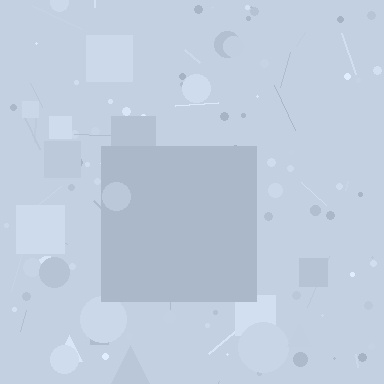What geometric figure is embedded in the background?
A square is embedded in the background.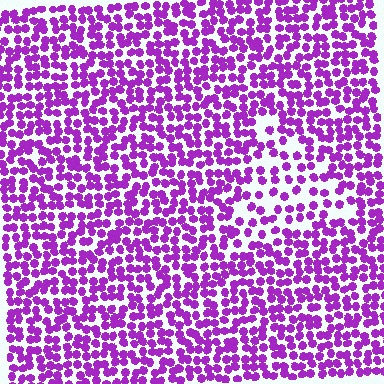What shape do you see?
I see a triangle.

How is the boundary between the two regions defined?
The boundary is defined by a change in element density (approximately 1.9x ratio). All elements are the same color, size, and shape.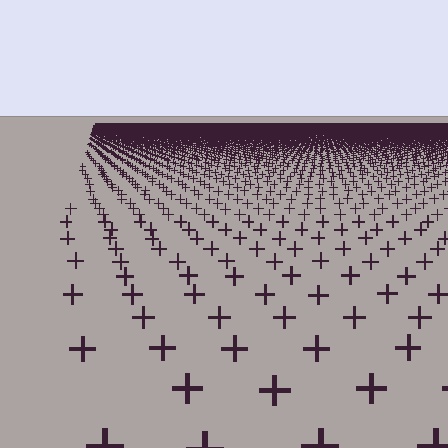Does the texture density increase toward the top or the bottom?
Density increases toward the top.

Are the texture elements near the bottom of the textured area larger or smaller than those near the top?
Larger. Near the bottom, elements are closer to the viewer and appear at a bigger on-screen size.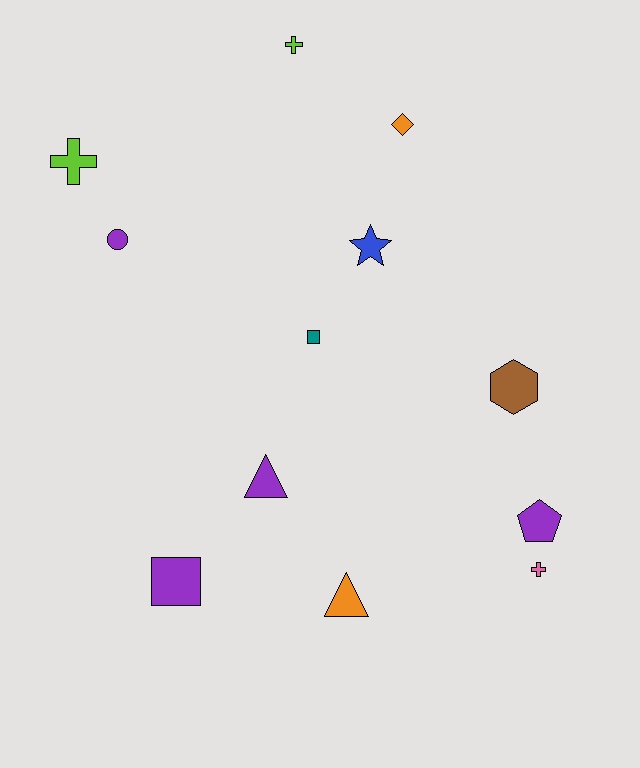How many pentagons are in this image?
There is 1 pentagon.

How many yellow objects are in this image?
There are no yellow objects.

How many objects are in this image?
There are 12 objects.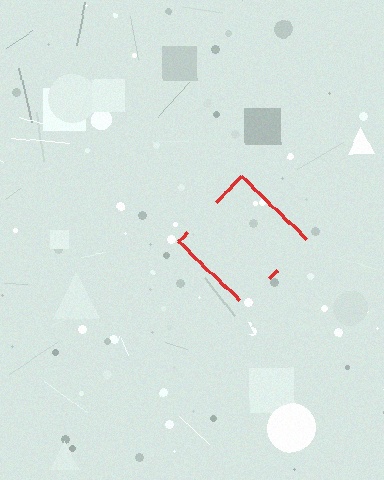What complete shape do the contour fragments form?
The contour fragments form a diamond.